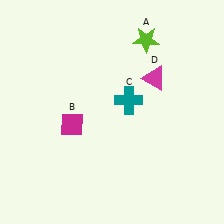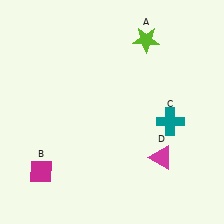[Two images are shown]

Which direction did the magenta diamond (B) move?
The magenta diamond (B) moved down.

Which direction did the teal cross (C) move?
The teal cross (C) moved right.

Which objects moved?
The objects that moved are: the magenta diamond (B), the teal cross (C), the magenta triangle (D).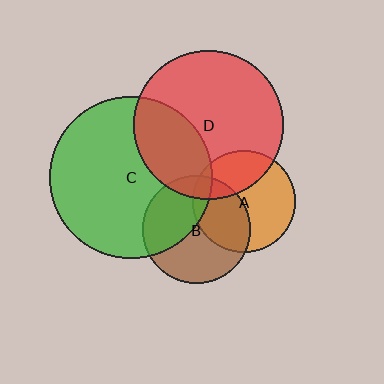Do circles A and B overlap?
Yes.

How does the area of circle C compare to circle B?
Approximately 2.3 times.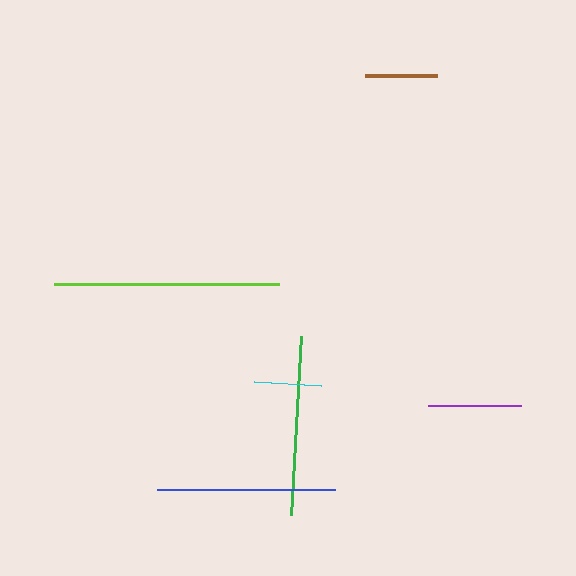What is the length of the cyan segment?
The cyan segment is approximately 67 pixels long.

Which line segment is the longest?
The lime line is the longest at approximately 225 pixels.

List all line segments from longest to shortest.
From longest to shortest: lime, green, blue, purple, brown, cyan.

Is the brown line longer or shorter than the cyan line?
The brown line is longer than the cyan line.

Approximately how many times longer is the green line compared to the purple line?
The green line is approximately 1.9 times the length of the purple line.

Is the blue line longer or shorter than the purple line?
The blue line is longer than the purple line.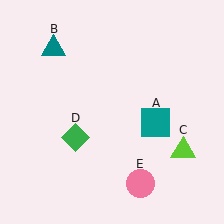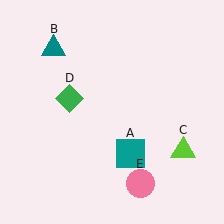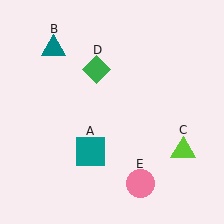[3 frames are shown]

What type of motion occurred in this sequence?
The teal square (object A), green diamond (object D) rotated clockwise around the center of the scene.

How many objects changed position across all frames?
2 objects changed position: teal square (object A), green diamond (object D).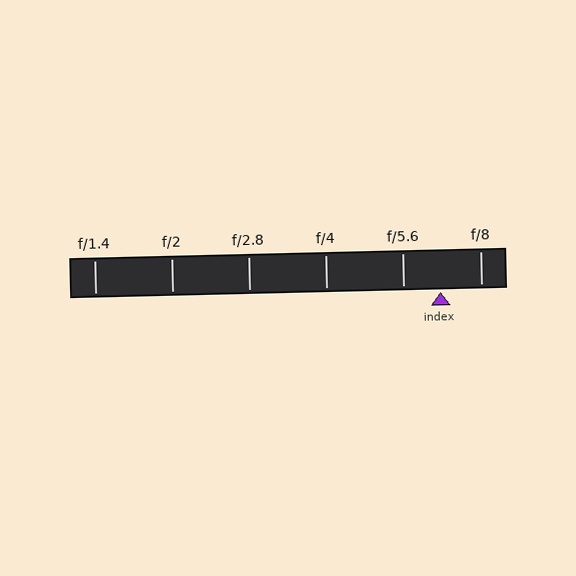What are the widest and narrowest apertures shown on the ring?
The widest aperture shown is f/1.4 and the narrowest is f/8.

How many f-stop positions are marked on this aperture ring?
There are 6 f-stop positions marked.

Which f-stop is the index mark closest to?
The index mark is closest to f/5.6.